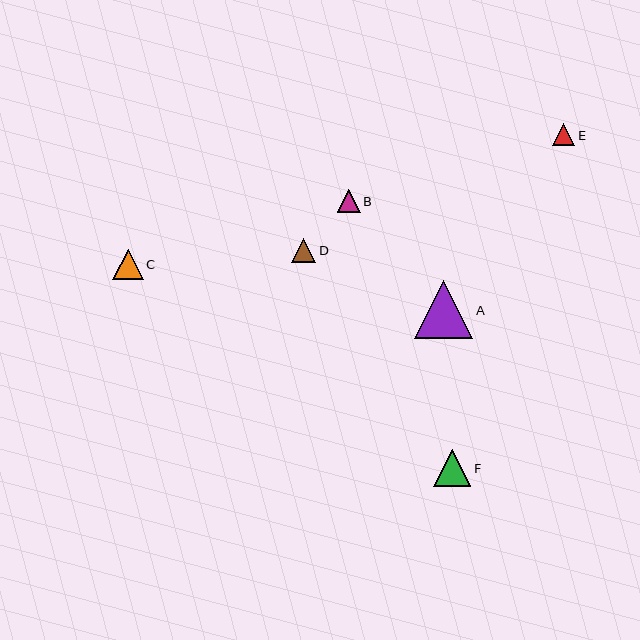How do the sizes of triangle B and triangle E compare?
Triangle B and triangle E are approximately the same size.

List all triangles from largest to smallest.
From largest to smallest: A, F, C, D, B, E.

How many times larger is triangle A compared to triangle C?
Triangle A is approximately 1.9 times the size of triangle C.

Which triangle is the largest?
Triangle A is the largest with a size of approximately 58 pixels.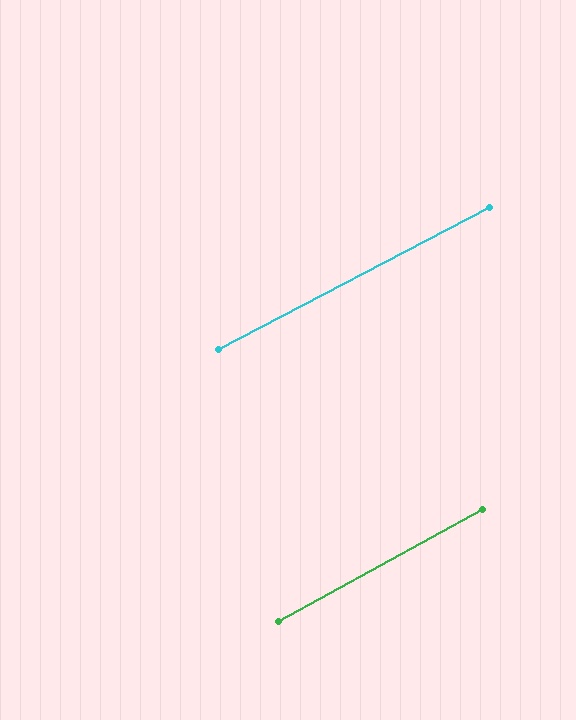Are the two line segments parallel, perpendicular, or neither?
Parallel — their directions differ by only 0.9°.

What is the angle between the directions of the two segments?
Approximately 1 degree.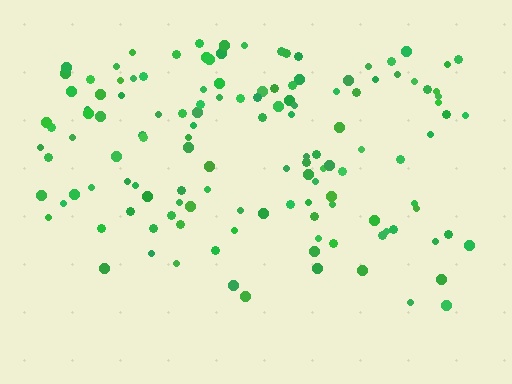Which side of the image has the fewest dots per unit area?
The bottom.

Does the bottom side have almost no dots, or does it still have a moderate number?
Still a moderate number, just noticeably fewer than the top.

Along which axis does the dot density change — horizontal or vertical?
Vertical.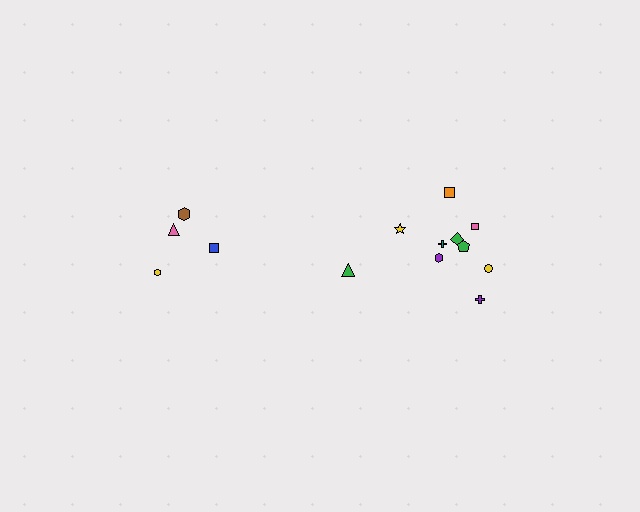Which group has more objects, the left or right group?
The right group.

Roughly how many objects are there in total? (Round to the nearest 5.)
Roughly 15 objects in total.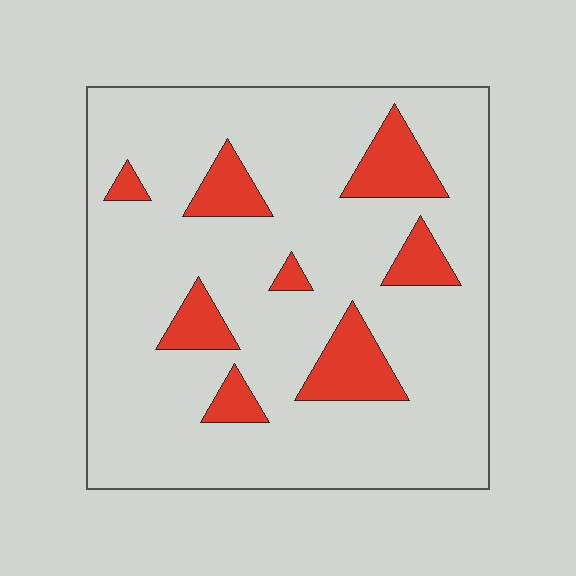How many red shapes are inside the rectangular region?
8.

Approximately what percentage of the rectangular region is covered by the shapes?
Approximately 15%.